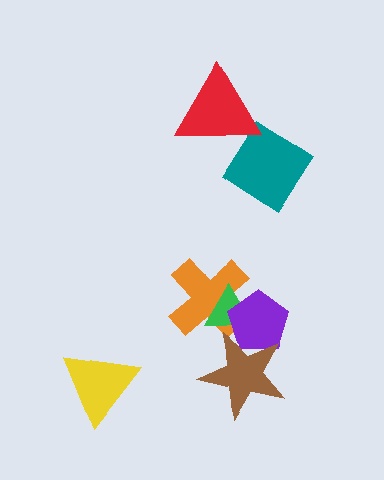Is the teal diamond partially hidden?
Yes, it is partially covered by another shape.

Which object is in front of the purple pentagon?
The brown star is in front of the purple pentagon.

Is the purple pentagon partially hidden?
Yes, it is partially covered by another shape.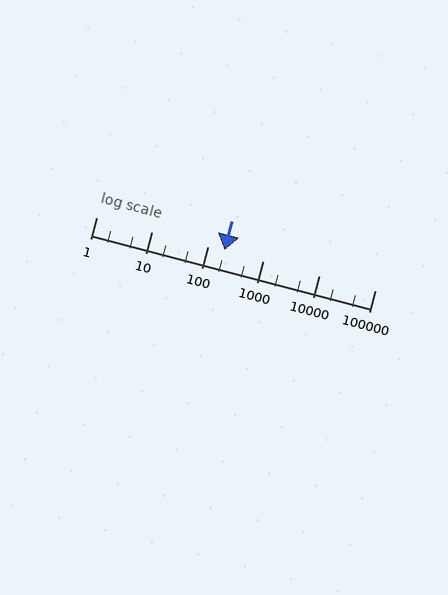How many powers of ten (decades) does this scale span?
The scale spans 5 decades, from 1 to 100000.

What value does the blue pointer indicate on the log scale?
The pointer indicates approximately 200.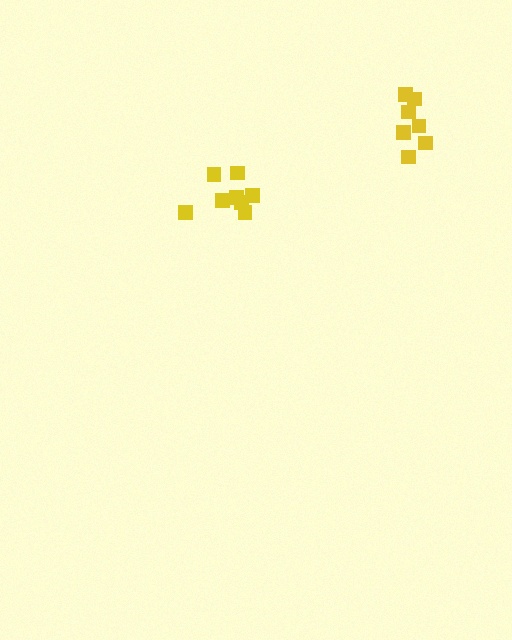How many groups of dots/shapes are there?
There are 2 groups.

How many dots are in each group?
Group 1: 8 dots, Group 2: 7 dots (15 total).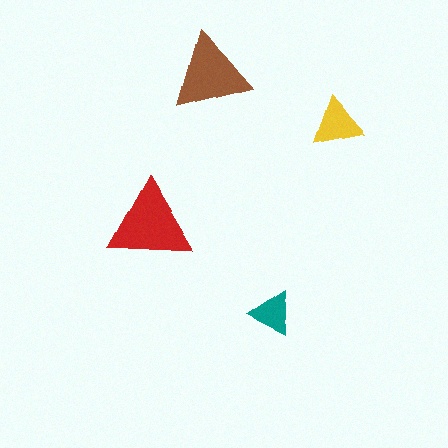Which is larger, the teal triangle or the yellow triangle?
The yellow one.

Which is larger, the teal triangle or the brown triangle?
The brown one.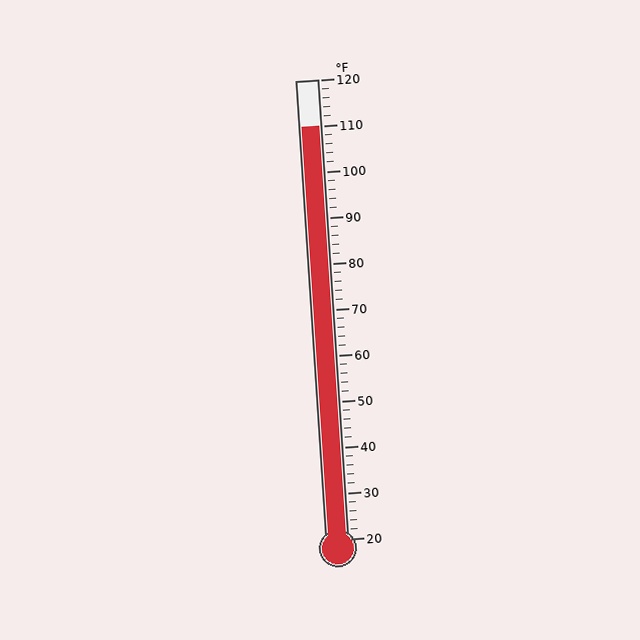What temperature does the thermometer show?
The thermometer shows approximately 110°F.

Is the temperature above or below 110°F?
The temperature is at 110°F.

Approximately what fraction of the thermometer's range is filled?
The thermometer is filled to approximately 90% of its range.